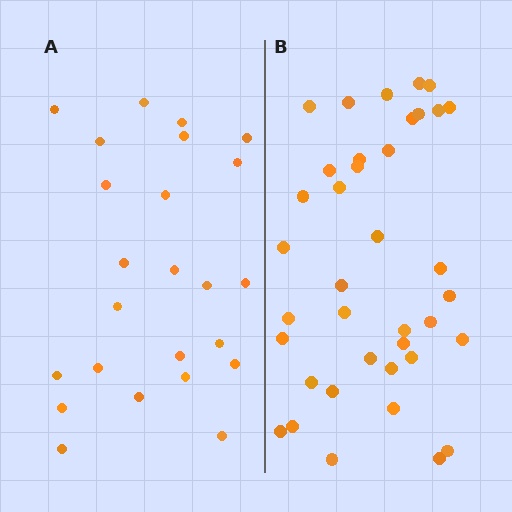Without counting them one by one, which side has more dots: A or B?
Region B (the right region) has more dots.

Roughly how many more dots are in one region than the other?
Region B has approximately 15 more dots than region A.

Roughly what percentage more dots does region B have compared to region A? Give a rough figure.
About 60% more.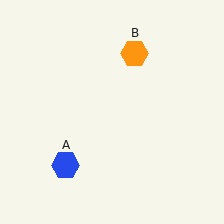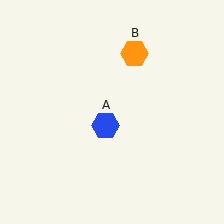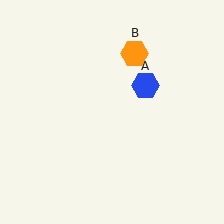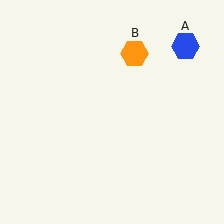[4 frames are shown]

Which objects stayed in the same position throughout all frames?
Orange hexagon (object B) remained stationary.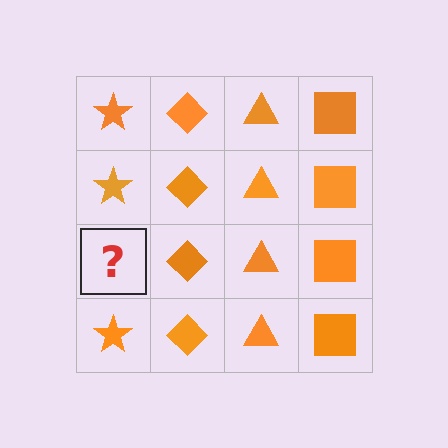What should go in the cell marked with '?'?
The missing cell should contain an orange star.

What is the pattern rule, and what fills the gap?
The rule is that each column has a consistent shape. The gap should be filled with an orange star.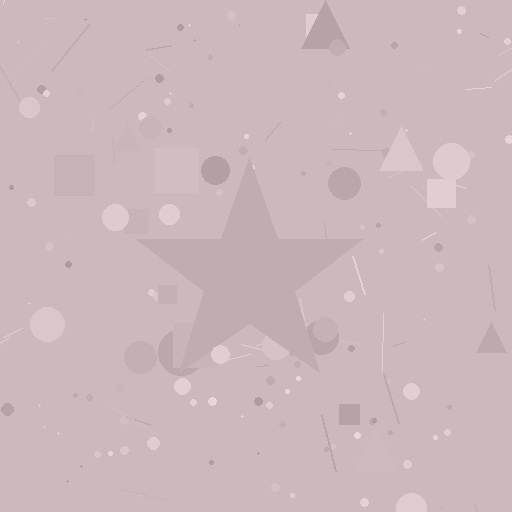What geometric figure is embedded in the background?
A star is embedded in the background.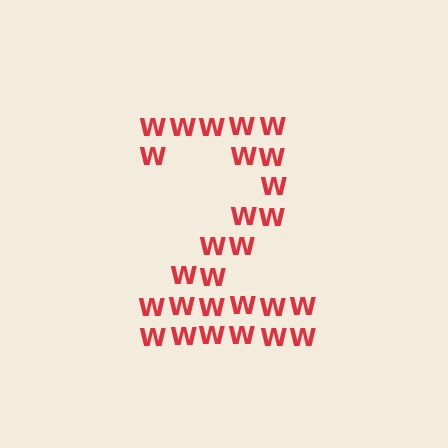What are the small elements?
The small elements are letter W's.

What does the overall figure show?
The overall figure shows the digit 2.